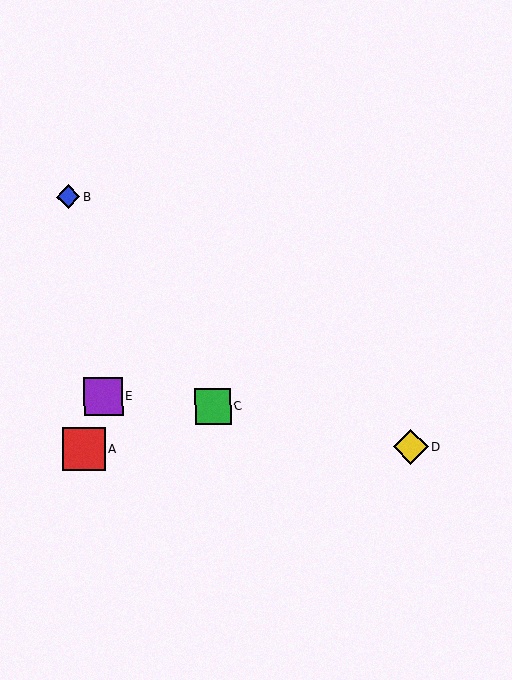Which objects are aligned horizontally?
Objects A, D are aligned horizontally.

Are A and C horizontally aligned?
No, A is at y≈449 and C is at y≈406.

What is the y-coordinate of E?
Object E is at y≈397.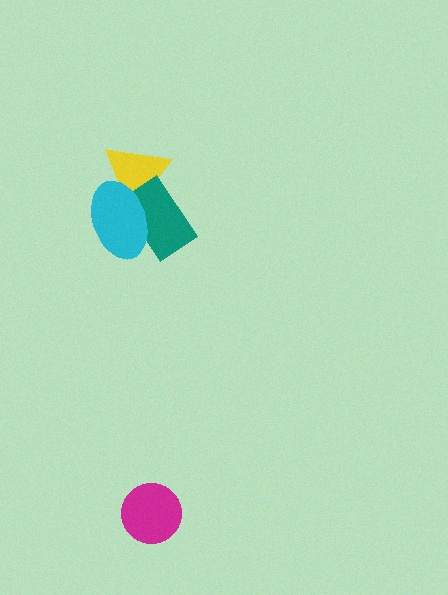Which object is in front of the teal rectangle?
The cyan ellipse is in front of the teal rectangle.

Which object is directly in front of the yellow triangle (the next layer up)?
The teal rectangle is directly in front of the yellow triangle.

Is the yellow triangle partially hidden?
Yes, it is partially covered by another shape.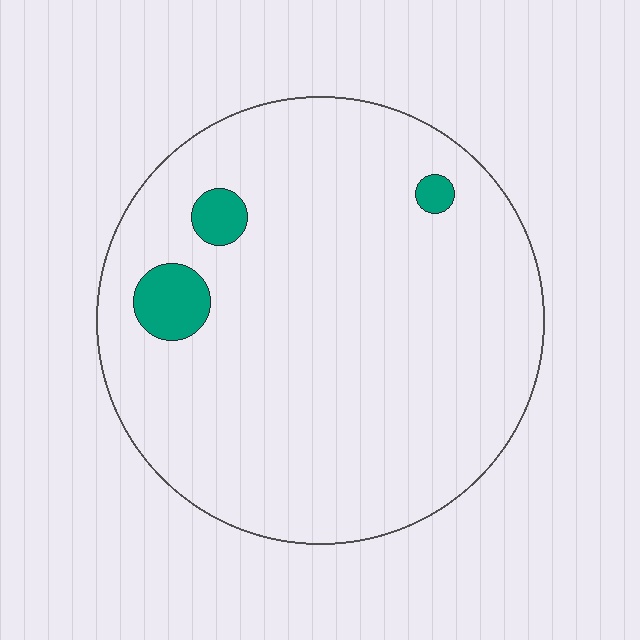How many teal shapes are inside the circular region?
3.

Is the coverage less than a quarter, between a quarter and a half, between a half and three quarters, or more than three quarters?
Less than a quarter.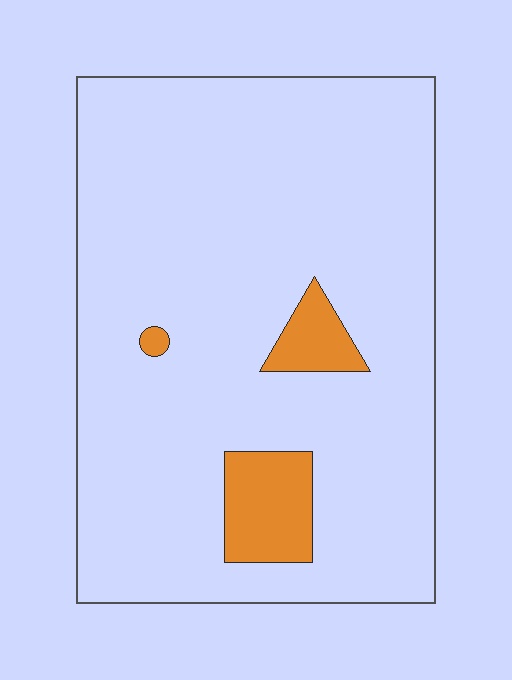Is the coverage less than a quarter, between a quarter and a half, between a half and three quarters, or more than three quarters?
Less than a quarter.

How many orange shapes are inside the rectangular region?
3.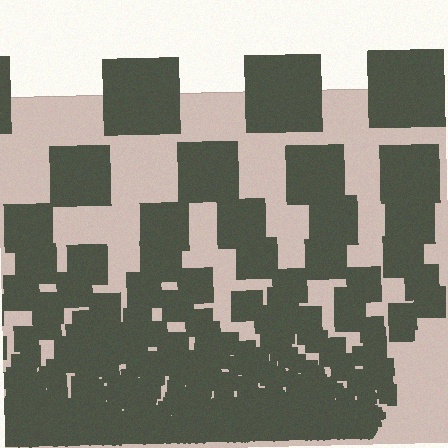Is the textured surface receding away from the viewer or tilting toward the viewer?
The surface appears to tilt toward the viewer. Texture elements get larger and sparser toward the top.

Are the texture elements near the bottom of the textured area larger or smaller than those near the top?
Smaller. The gradient is inverted — elements near the bottom are smaller and denser.